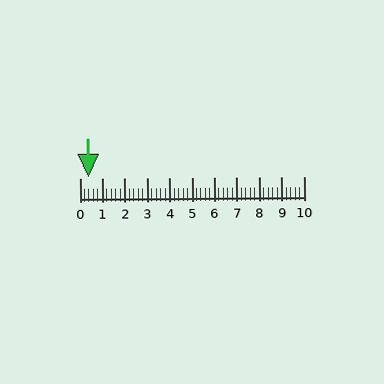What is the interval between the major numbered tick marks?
The major tick marks are spaced 1 units apart.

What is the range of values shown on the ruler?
The ruler shows values from 0 to 10.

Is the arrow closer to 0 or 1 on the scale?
The arrow is closer to 0.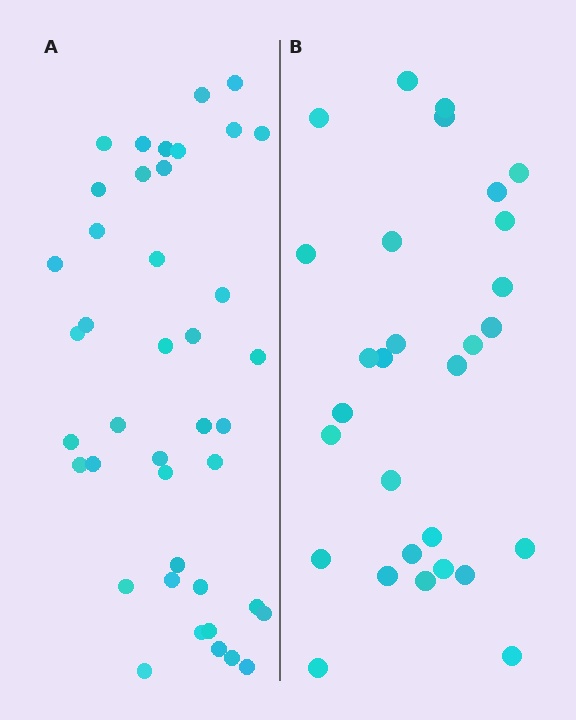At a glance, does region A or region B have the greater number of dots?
Region A (the left region) has more dots.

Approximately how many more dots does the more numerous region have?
Region A has roughly 12 or so more dots than region B.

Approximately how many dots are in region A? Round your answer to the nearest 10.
About 40 dots. (The exact count is 41, which rounds to 40.)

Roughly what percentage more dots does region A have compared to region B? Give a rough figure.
About 40% more.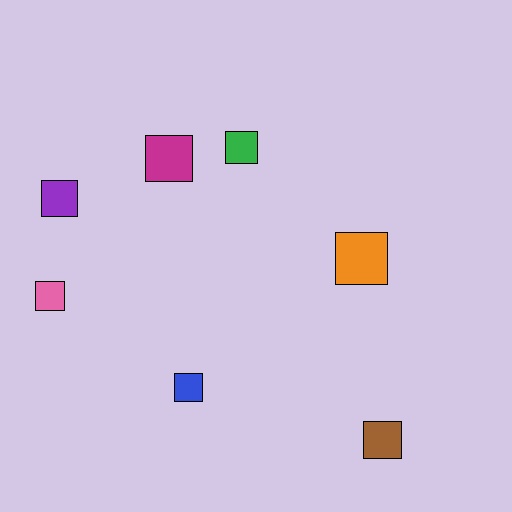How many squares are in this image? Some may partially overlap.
There are 7 squares.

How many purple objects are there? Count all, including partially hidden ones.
There is 1 purple object.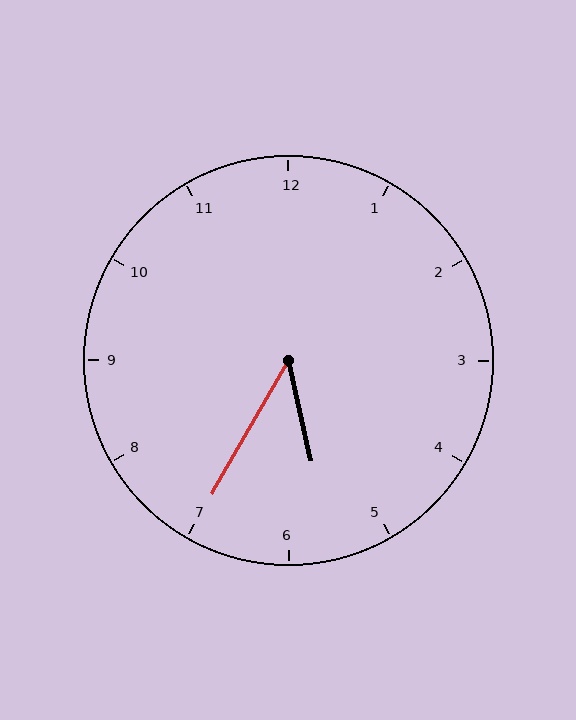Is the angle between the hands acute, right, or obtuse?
It is acute.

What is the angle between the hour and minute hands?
Approximately 42 degrees.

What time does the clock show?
5:35.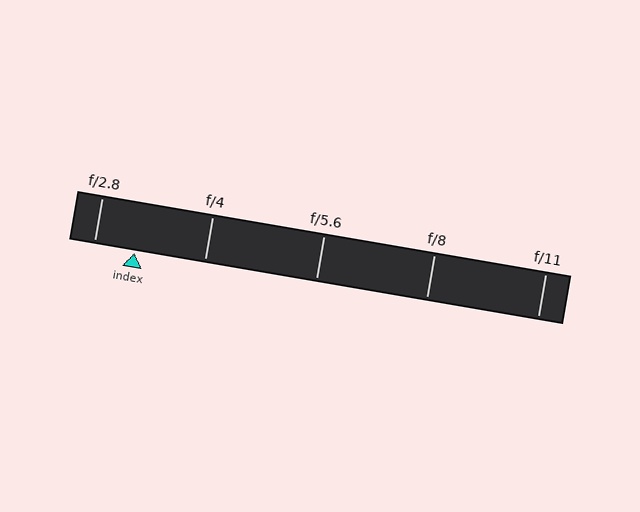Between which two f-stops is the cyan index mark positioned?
The index mark is between f/2.8 and f/4.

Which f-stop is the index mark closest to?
The index mark is closest to f/2.8.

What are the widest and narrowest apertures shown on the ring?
The widest aperture shown is f/2.8 and the narrowest is f/11.